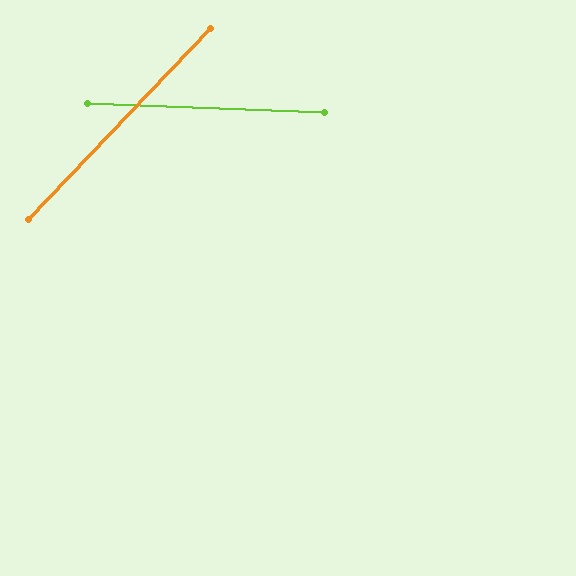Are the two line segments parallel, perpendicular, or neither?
Neither parallel nor perpendicular — they differ by about 49°.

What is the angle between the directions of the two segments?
Approximately 49 degrees.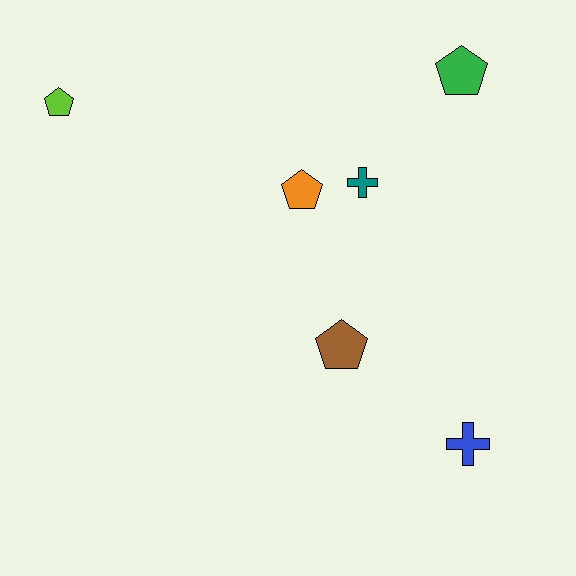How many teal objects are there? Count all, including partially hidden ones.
There is 1 teal object.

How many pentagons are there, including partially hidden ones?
There are 4 pentagons.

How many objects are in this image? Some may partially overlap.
There are 6 objects.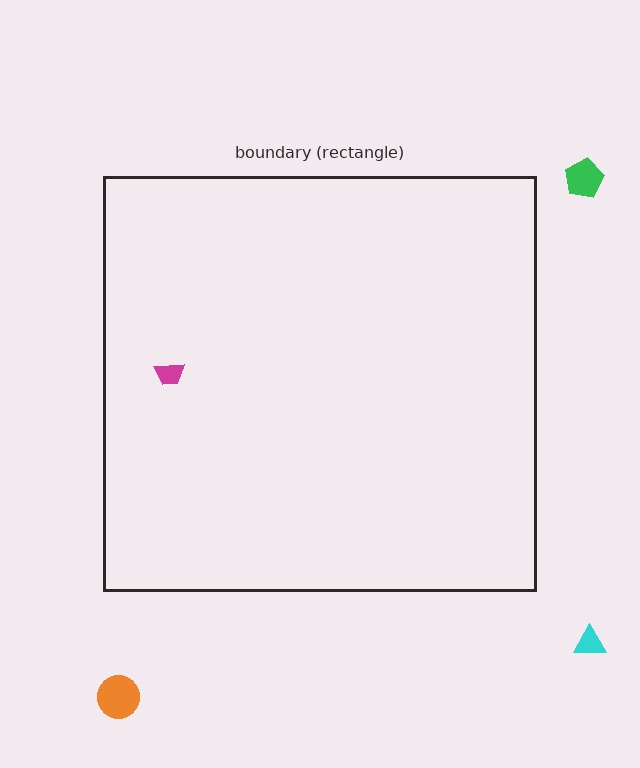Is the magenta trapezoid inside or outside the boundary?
Inside.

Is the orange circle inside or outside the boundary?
Outside.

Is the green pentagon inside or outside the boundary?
Outside.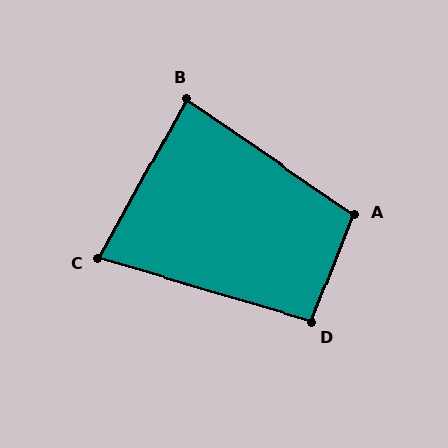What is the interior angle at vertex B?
Approximately 85 degrees (acute).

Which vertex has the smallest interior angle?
C, at approximately 77 degrees.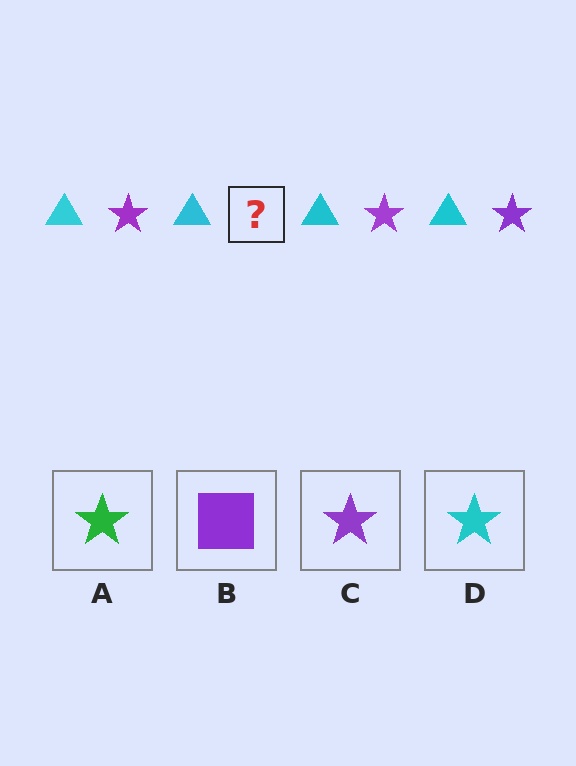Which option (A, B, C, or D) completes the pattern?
C.